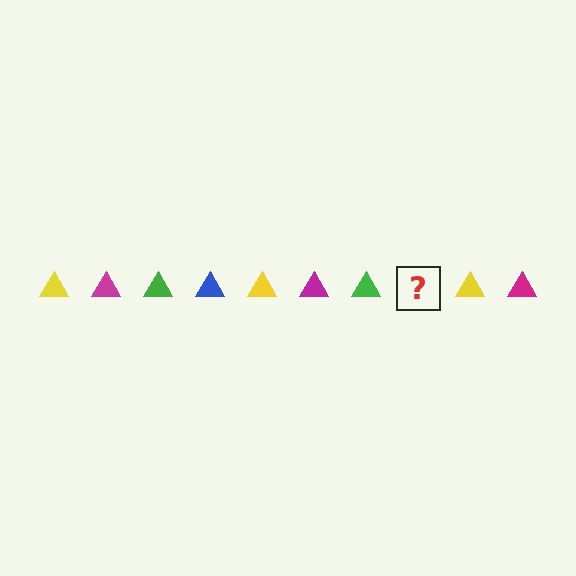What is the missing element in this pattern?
The missing element is a blue triangle.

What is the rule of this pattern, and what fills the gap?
The rule is that the pattern cycles through yellow, magenta, green, blue triangles. The gap should be filled with a blue triangle.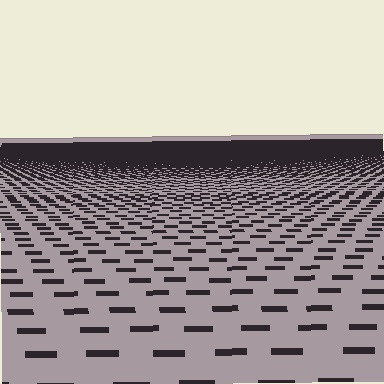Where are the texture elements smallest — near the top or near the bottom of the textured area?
Near the top.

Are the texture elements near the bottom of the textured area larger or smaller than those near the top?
Larger. Near the bottom, elements are closer to the viewer and appear at a bigger on-screen size.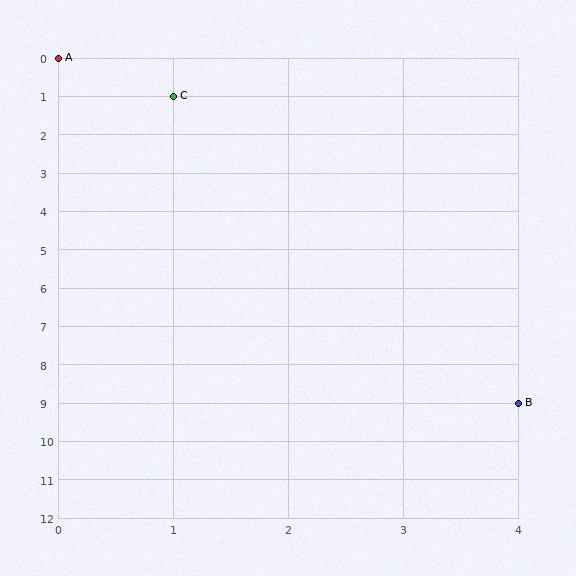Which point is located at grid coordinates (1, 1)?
Point C is at (1, 1).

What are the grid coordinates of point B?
Point B is at grid coordinates (4, 9).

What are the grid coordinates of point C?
Point C is at grid coordinates (1, 1).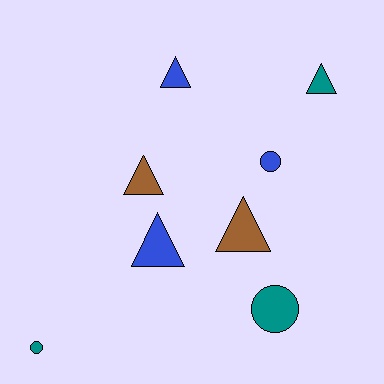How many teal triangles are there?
There is 1 teal triangle.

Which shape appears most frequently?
Triangle, with 5 objects.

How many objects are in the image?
There are 8 objects.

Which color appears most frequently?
Teal, with 3 objects.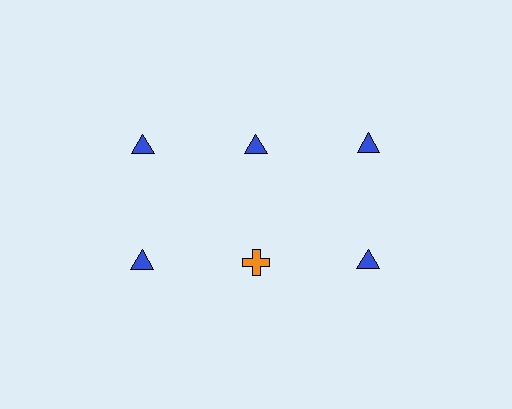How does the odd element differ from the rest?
It differs in both color (orange instead of blue) and shape (cross instead of triangle).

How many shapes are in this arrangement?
There are 6 shapes arranged in a grid pattern.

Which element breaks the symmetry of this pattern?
The orange cross in the second row, second from left column breaks the symmetry. All other shapes are blue triangles.